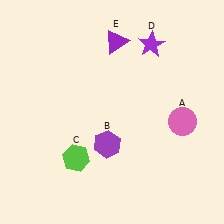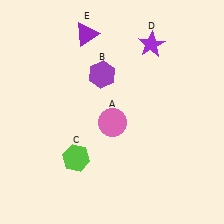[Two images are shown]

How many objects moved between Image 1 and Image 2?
3 objects moved between the two images.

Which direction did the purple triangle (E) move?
The purple triangle (E) moved left.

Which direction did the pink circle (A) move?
The pink circle (A) moved left.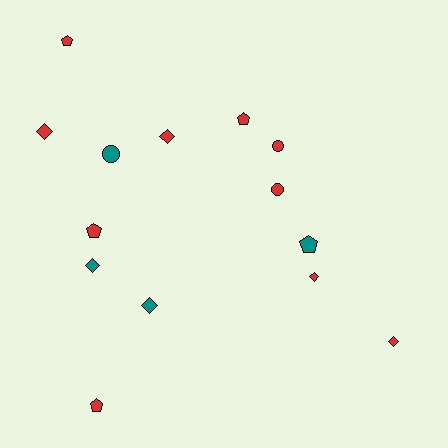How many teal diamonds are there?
There are 2 teal diamonds.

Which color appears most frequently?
Red, with 10 objects.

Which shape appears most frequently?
Diamond, with 6 objects.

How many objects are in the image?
There are 14 objects.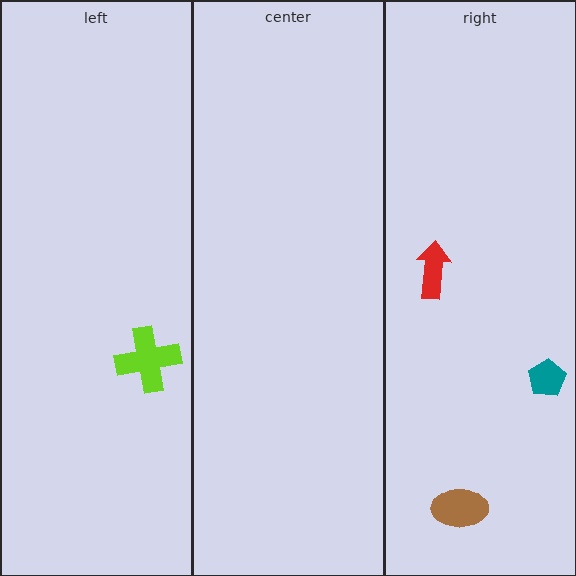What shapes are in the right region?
The teal pentagon, the red arrow, the brown ellipse.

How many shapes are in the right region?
3.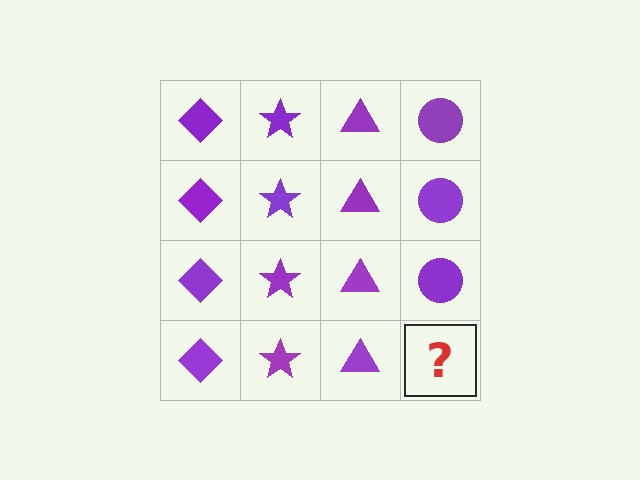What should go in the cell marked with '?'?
The missing cell should contain a purple circle.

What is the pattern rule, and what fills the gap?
The rule is that each column has a consistent shape. The gap should be filled with a purple circle.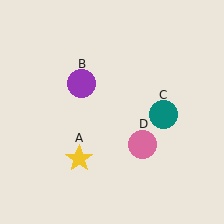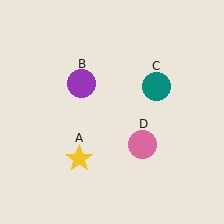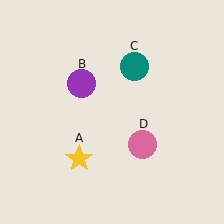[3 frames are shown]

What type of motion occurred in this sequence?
The teal circle (object C) rotated counterclockwise around the center of the scene.